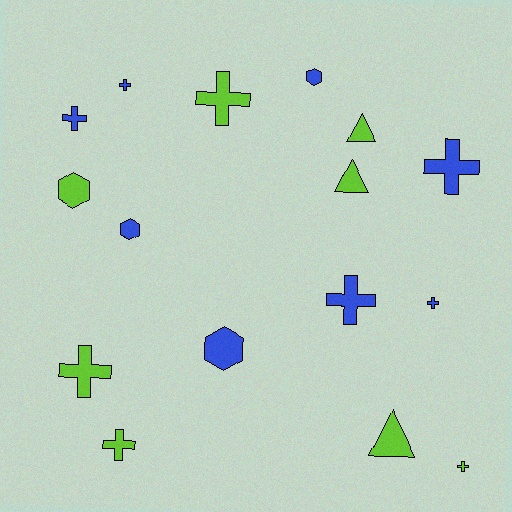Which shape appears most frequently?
Cross, with 9 objects.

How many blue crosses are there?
There are 5 blue crosses.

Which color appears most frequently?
Lime, with 8 objects.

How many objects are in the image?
There are 16 objects.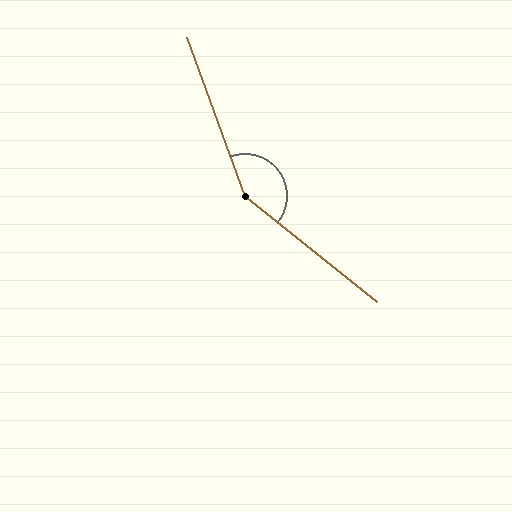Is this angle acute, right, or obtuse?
It is obtuse.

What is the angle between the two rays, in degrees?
Approximately 149 degrees.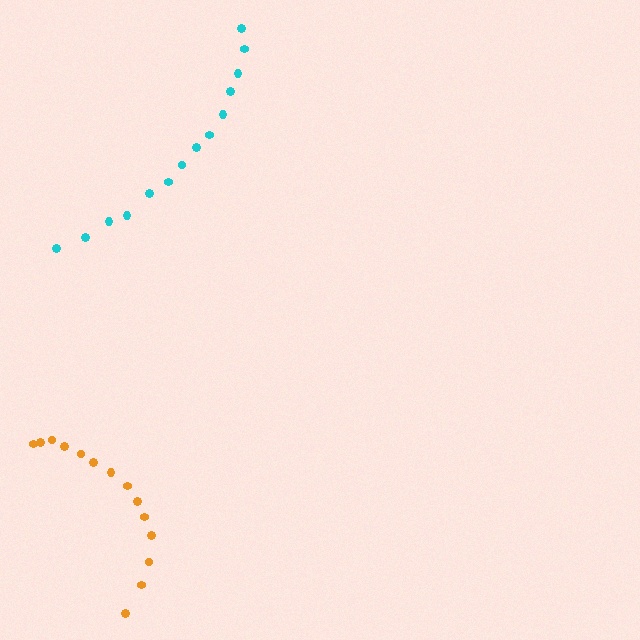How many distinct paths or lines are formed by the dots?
There are 2 distinct paths.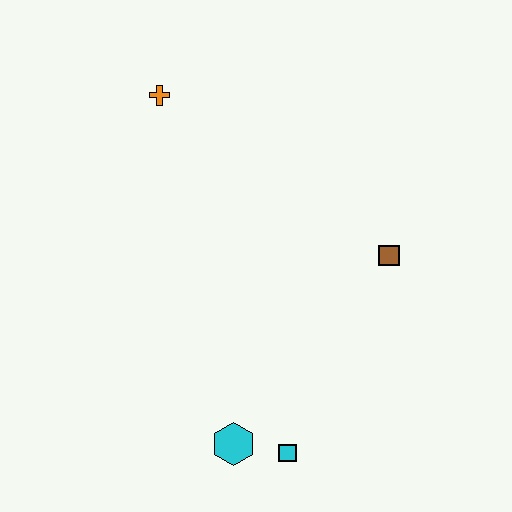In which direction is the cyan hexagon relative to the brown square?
The cyan hexagon is below the brown square.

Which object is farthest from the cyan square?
The orange cross is farthest from the cyan square.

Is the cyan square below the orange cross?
Yes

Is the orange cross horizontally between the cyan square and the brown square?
No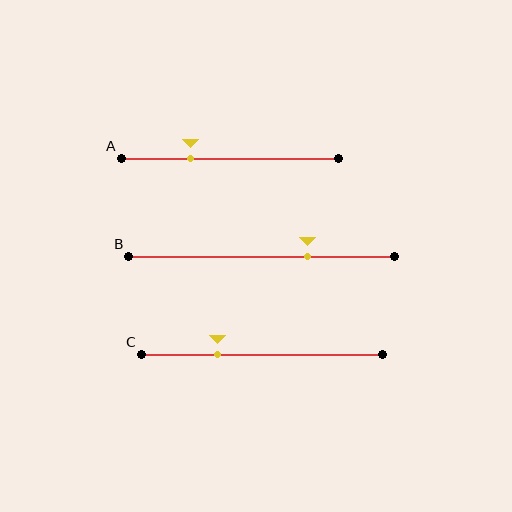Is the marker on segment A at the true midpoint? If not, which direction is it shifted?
No, the marker on segment A is shifted to the left by about 18% of the segment length.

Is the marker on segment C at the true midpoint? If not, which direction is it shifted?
No, the marker on segment C is shifted to the left by about 18% of the segment length.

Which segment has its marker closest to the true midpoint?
Segment B has its marker closest to the true midpoint.